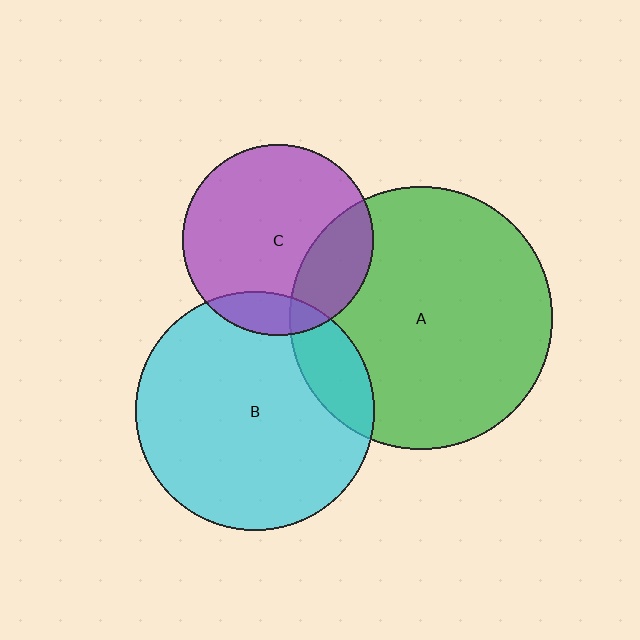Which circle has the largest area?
Circle A (green).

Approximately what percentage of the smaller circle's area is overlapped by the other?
Approximately 25%.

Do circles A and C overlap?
Yes.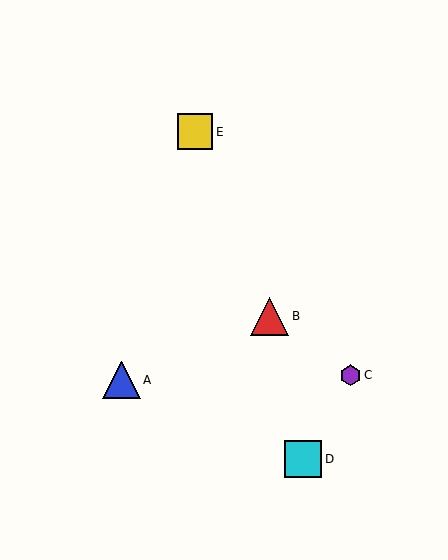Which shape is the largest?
The red triangle (labeled B) is the largest.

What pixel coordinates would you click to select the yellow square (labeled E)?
Click at (195, 132) to select the yellow square E.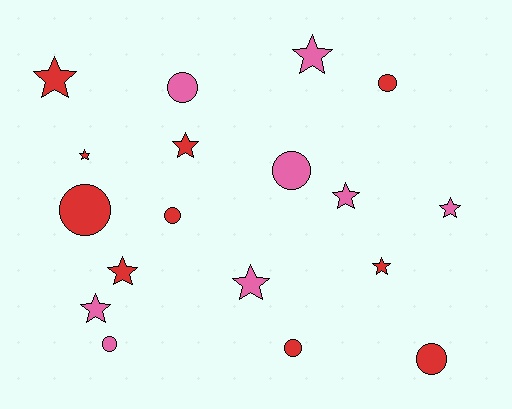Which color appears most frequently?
Red, with 10 objects.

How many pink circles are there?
There are 3 pink circles.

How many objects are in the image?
There are 18 objects.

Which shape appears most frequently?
Star, with 10 objects.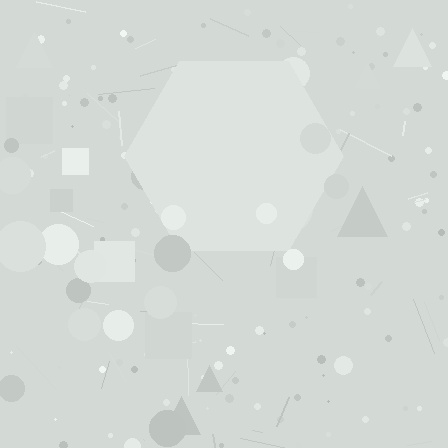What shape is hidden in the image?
A hexagon is hidden in the image.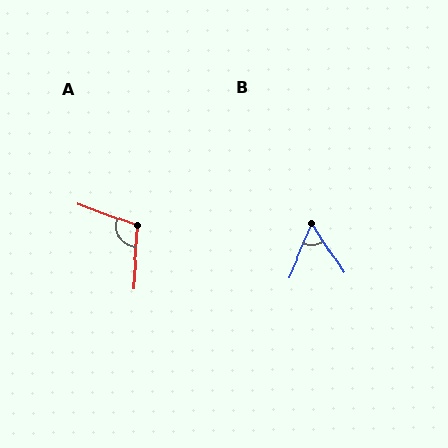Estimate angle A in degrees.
Approximately 107 degrees.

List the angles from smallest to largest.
B (56°), A (107°).